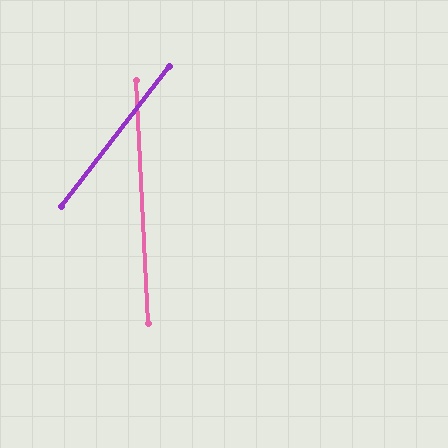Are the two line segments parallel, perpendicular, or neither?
Neither parallel nor perpendicular — they differ by about 40°.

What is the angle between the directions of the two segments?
Approximately 40 degrees.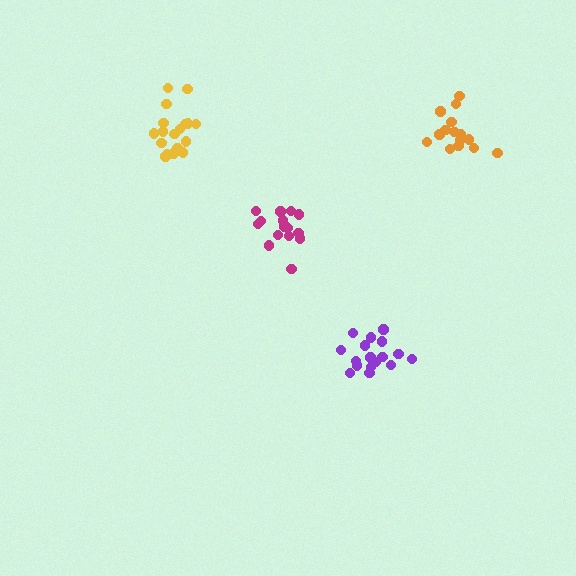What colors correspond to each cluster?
The clusters are colored: yellow, orange, purple, magenta.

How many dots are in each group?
Group 1: 18 dots, Group 2: 15 dots, Group 3: 17 dots, Group 4: 16 dots (66 total).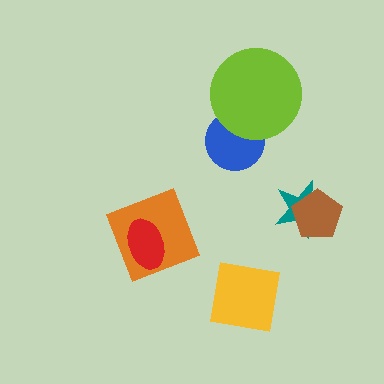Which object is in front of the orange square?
The red ellipse is in front of the orange square.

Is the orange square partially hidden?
Yes, it is partially covered by another shape.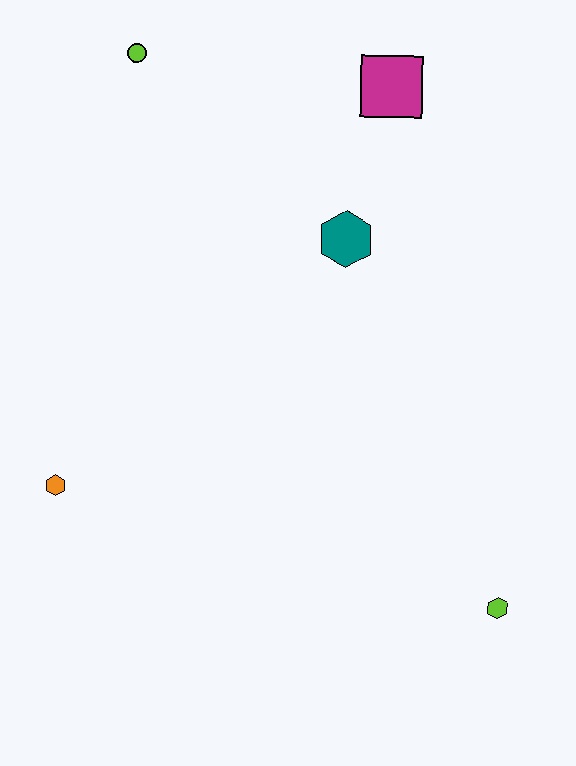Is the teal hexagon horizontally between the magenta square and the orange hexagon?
Yes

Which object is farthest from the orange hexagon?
The magenta square is farthest from the orange hexagon.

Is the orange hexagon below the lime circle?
Yes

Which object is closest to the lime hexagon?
The teal hexagon is closest to the lime hexagon.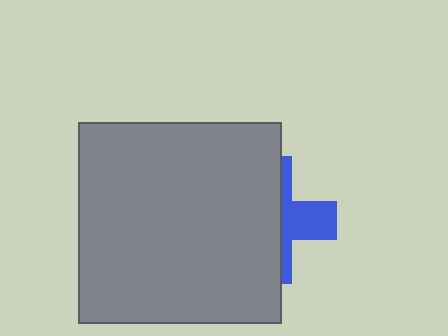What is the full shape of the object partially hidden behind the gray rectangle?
The partially hidden object is a blue cross.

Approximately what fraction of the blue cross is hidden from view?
Roughly 64% of the blue cross is hidden behind the gray rectangle.